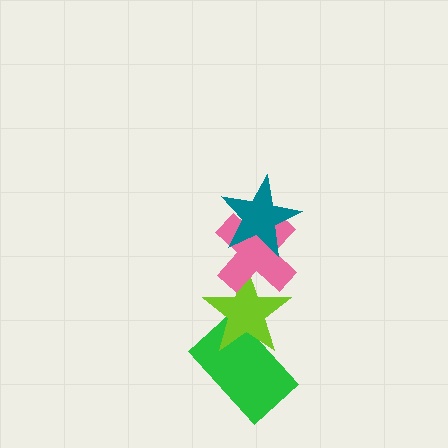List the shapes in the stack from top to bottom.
From top to bottom: the teal star, the pink cross, the lime star, the green rectangle.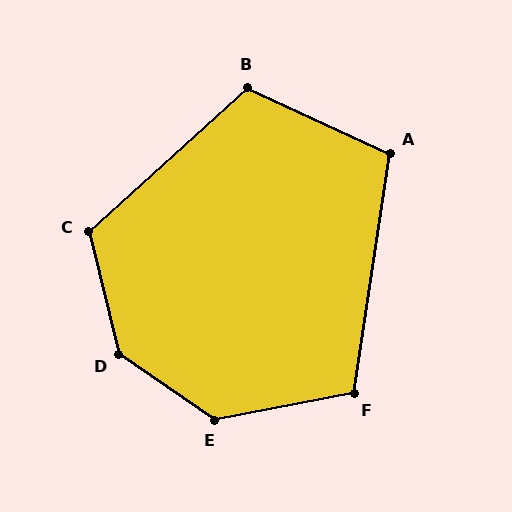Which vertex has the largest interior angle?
D, at approximately 138 degrees.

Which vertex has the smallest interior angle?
A, at approximately 106 degrees.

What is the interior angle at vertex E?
Approximately 135 degrees (obtuse).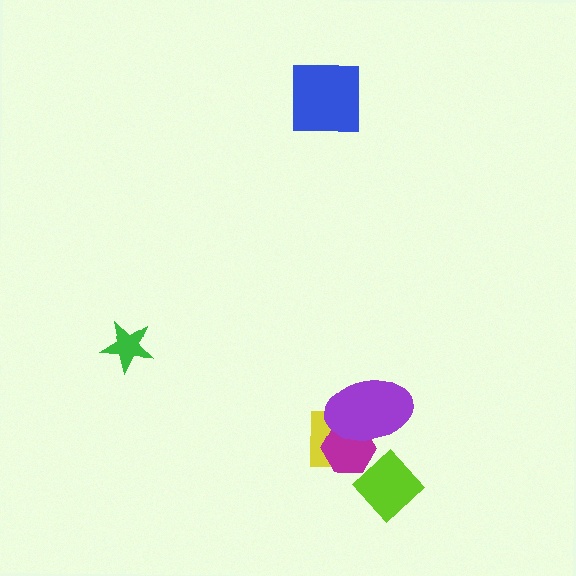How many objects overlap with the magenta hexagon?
3 objects overlap with the magenta hexagon.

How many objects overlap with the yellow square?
2 objects overlap with the yellow square.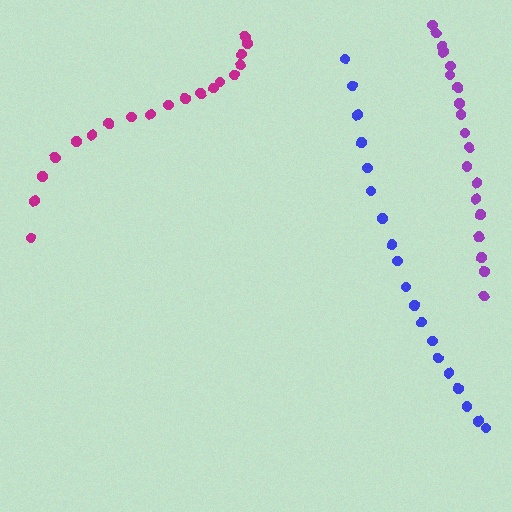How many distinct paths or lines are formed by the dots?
There are 3 distinct paths.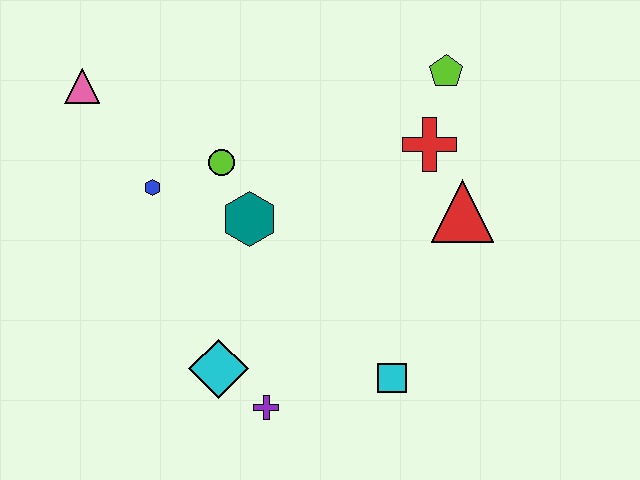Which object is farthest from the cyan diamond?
The lime pentagon is farthest from the cyan diamond.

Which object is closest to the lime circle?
The teal hexagon is closest to the lime circle.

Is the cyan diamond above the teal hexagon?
No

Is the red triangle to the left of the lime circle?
No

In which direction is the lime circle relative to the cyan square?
The lime circle is above the cyan square.